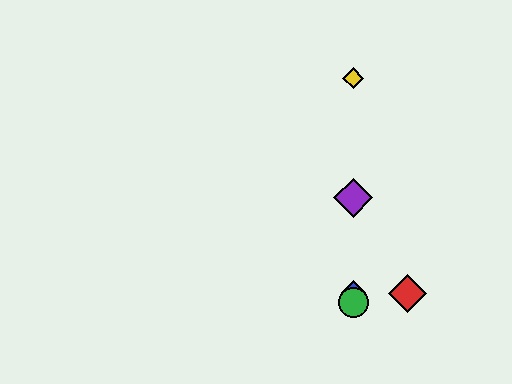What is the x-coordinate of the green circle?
The green circle is at x≈353.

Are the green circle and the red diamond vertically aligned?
No, the green circle is at x≈353 and the red diamond is at x≈408.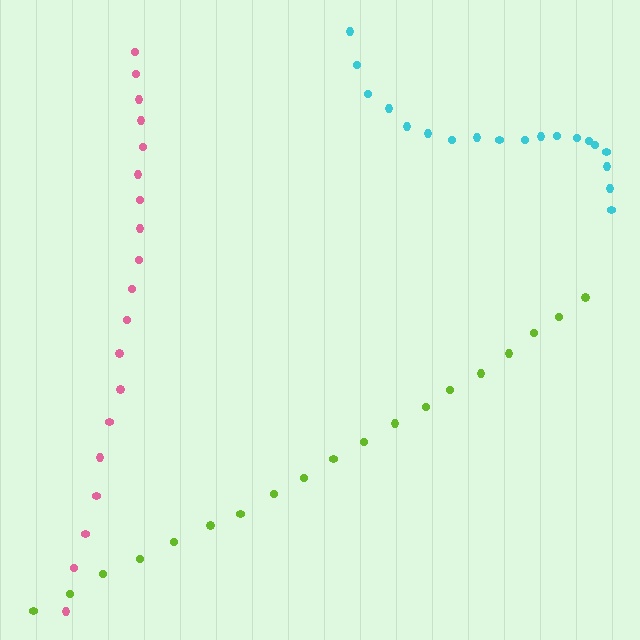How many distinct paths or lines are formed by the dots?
There are 3 distinct paths.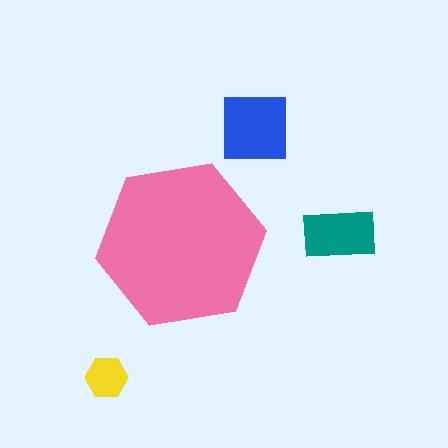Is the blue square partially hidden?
No, the blue square is fully visible.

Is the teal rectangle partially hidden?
No, the teal rectangle is fully visible.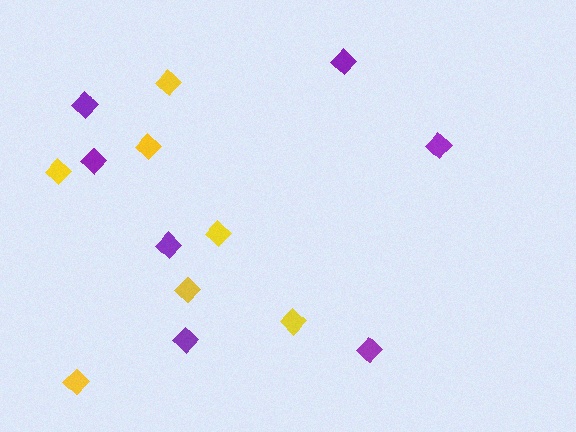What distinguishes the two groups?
There are 2 groups: one group of purple diamonds (7) and one group of yellow diamonds (7).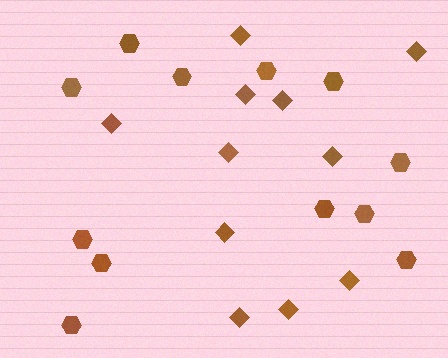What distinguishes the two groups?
There are 2 groups: one group of hexagons (12) and one group of diamonds (11).